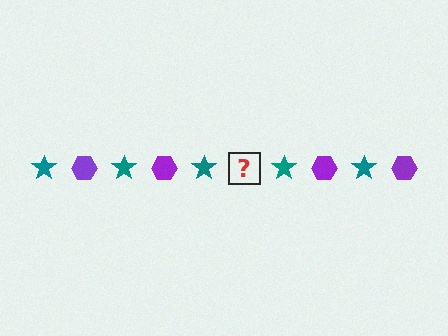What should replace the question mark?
The question mark should be replaced with a purple hexagon.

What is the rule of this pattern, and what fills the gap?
The rule is that the pattern alternates between teal star and purple hexagon. The gap should be filled with a purple hexagon.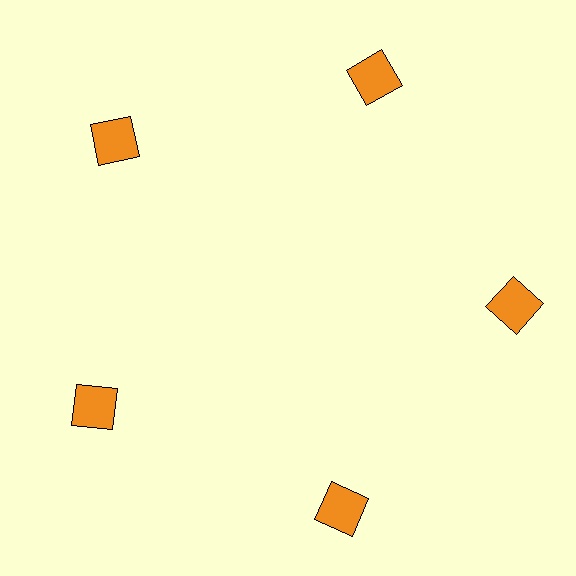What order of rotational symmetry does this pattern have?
This pattern has 5-fold rotational symmetry.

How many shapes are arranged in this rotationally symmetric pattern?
There are 5 shapes, arranged in 5 groups of 1.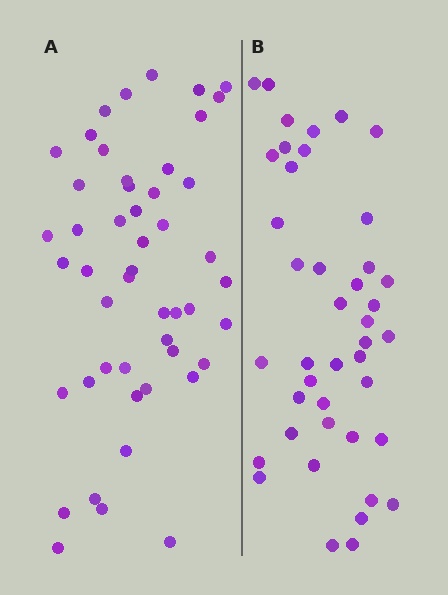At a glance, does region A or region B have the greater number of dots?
Region A (the left region) has more dots.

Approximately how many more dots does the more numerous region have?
Region A has roughly 8 or so more dots than region B.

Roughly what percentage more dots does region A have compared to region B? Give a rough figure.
About 15% more.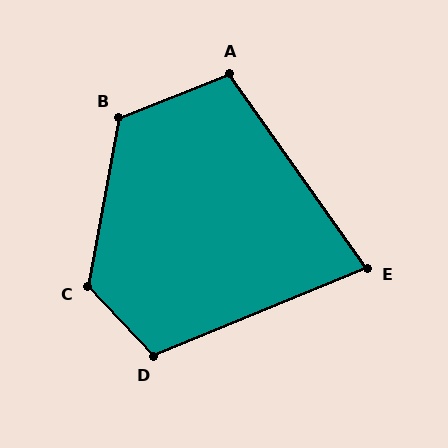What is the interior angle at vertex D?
Approximately 111 degrees (obtuse).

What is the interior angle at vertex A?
Approximately 104 degrees (obtuse).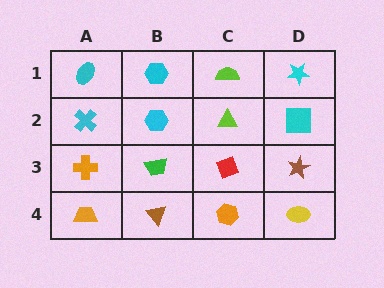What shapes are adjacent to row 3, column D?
A cyan square (row 2, column D), a yellow ellipse (row 4, column D), a red diamond (row 3, column C).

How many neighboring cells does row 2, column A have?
3.